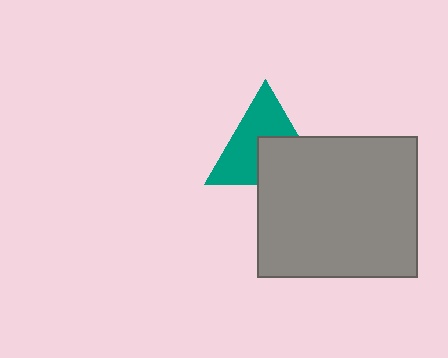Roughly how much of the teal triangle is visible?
About half of it is visible (roughly 58%).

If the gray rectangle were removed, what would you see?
You would see the complete teal triangle.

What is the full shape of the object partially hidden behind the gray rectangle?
The partially hidden object is a teal triangle.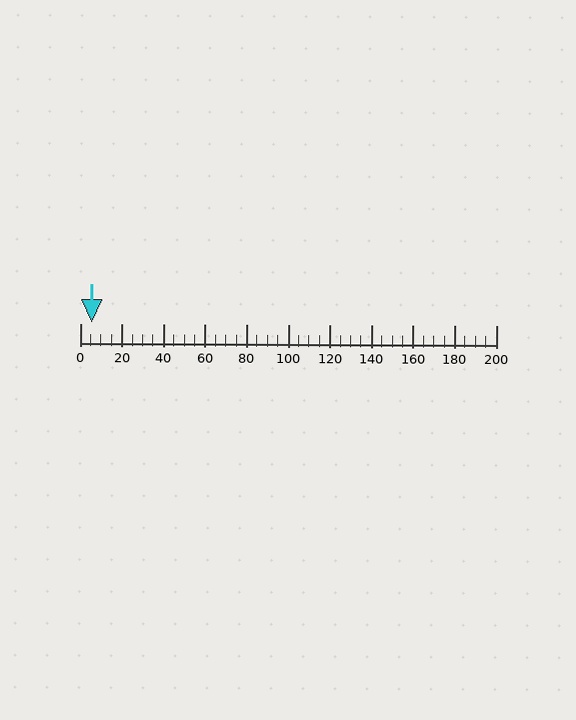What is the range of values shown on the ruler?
The ruler shows values from 0 to 200.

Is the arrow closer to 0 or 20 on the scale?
The arrow is closer to 0.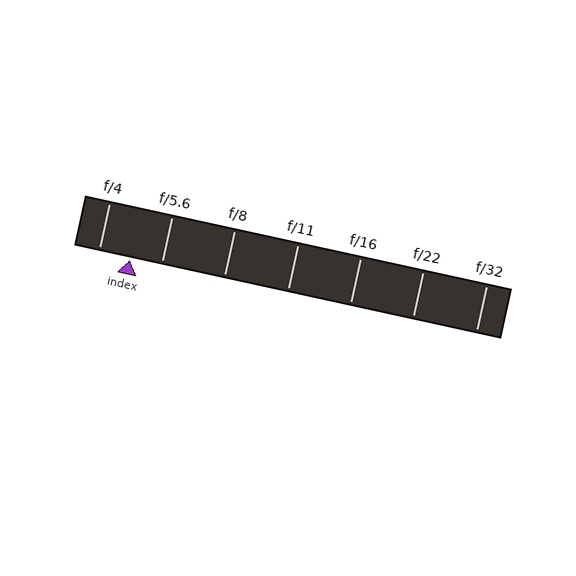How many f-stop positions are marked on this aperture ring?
There are 7 f-stop positions marked.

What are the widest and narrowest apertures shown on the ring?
The widest aperture shown is f/4 and the narrowest is f/32.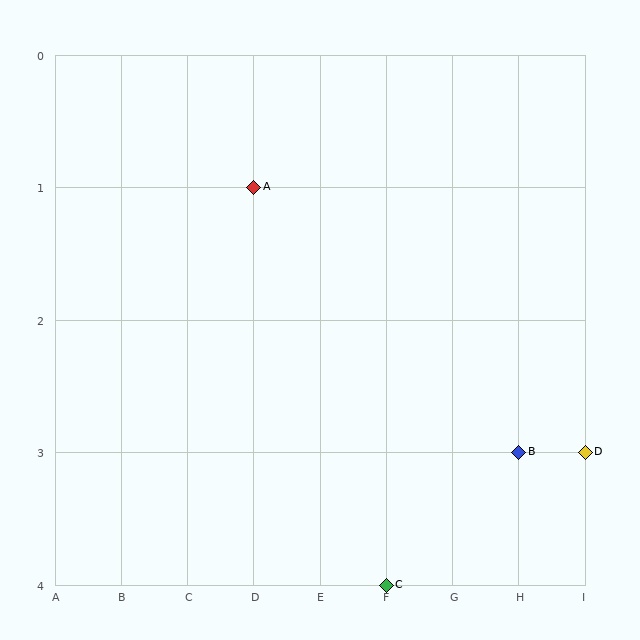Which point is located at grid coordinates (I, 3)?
Point D is at (I, 3).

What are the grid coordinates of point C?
Point C is at grid coordinates (F, 4).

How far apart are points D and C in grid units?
Points D and C are 3 columns and 1 row apart (about 3.2 grid units diagonally).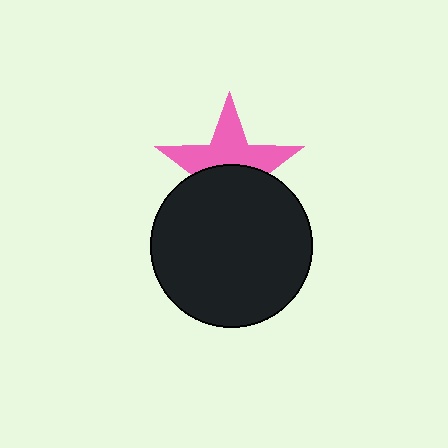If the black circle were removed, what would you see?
You would see the complete pink star.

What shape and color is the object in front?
The object in front is a black circle.